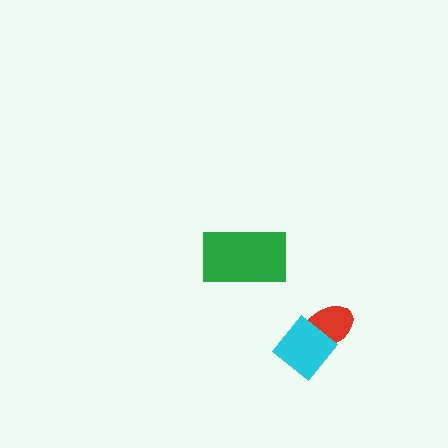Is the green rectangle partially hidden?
No, no other shape covers it.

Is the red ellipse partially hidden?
Yes, it is partially covered by another shape.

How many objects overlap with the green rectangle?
0 objects overlap with the green rectangle.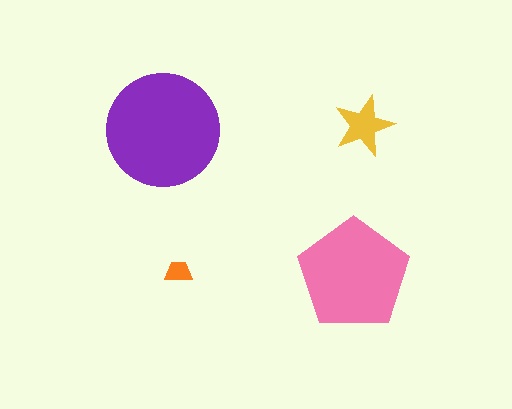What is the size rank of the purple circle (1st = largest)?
1st.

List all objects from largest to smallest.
The purple circle, the pink pentagon, the yellow star, the orange trapezoid.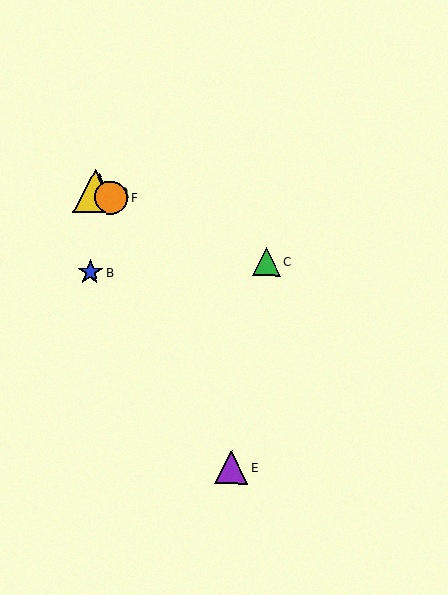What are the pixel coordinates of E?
Object E is at (231, 467).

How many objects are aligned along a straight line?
4 objects (A, C, D, F) are aligned along a straight line.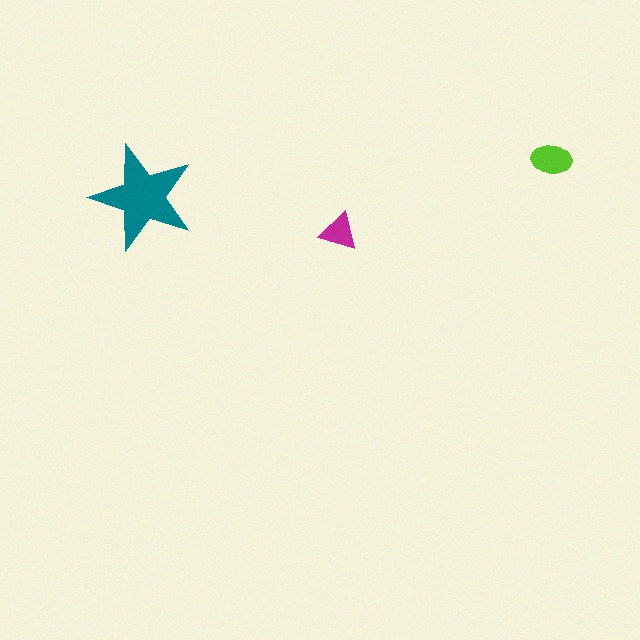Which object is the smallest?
The magenta triangle.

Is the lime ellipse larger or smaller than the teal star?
Smaller.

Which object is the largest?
The teal star.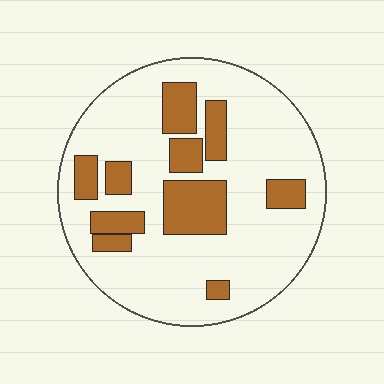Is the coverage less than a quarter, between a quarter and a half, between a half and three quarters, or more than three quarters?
Less than a quarter.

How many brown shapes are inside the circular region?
10.